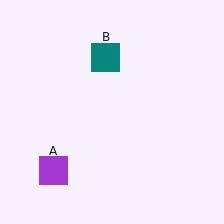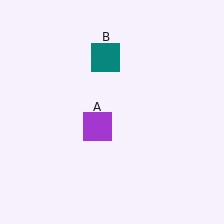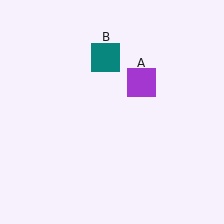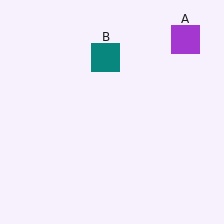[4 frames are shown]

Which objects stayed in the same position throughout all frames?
Teal square (object B) remained stationary.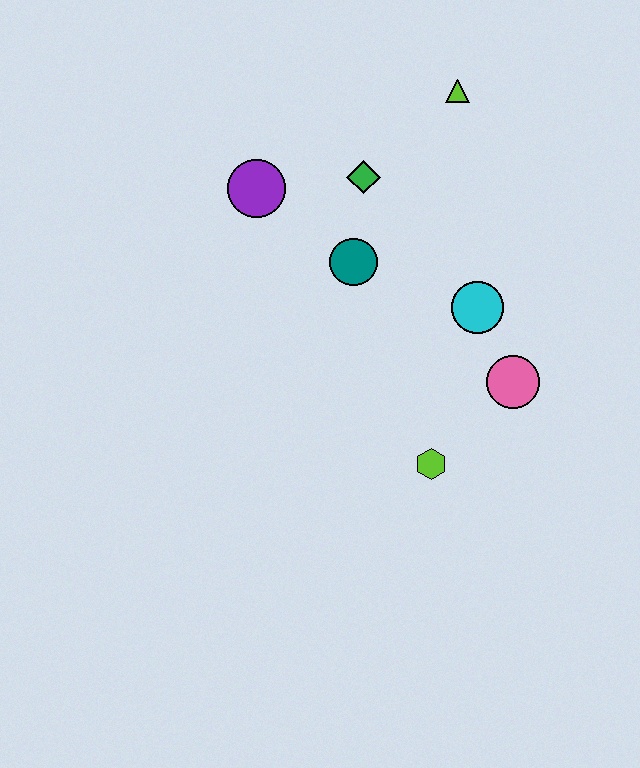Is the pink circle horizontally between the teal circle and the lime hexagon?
No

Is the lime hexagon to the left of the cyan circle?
Yes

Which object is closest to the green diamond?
The teal circle is closest to the green diamond.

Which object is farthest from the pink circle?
The purple circle is farthest from the pink circle.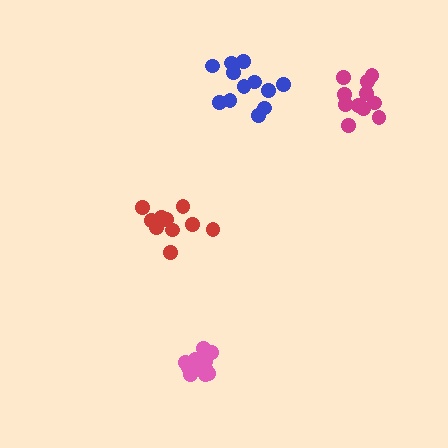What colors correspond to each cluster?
The clusters are colored: pink, red, magenta, blue.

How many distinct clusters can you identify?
There are 4 distinct clusters.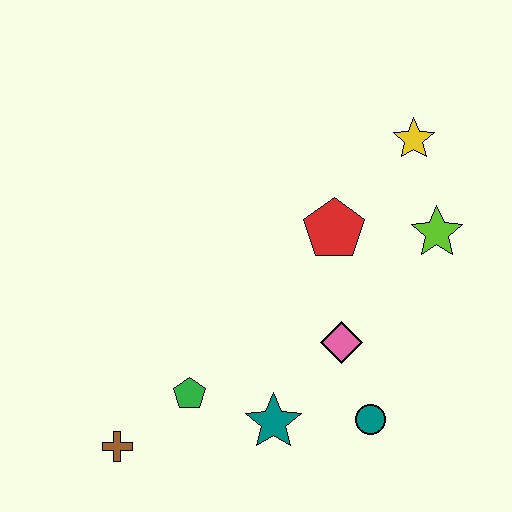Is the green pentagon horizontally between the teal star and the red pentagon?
No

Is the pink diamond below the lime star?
Yes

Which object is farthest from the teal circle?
The yellow star is farthest from the teal circle.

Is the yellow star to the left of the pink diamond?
No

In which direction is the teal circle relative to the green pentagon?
The teal circle is to the right of the green pentagon.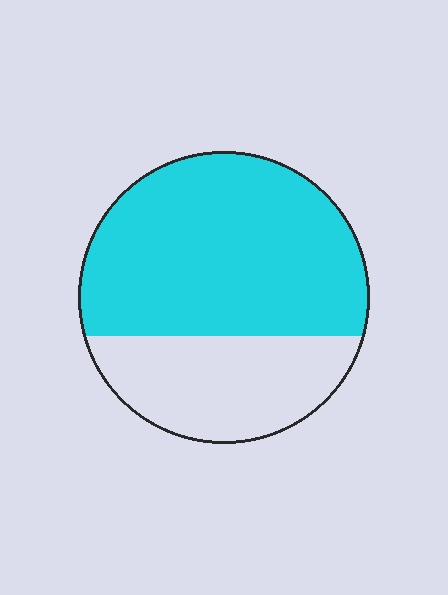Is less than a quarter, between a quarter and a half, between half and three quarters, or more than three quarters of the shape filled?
Between half and three quarters.